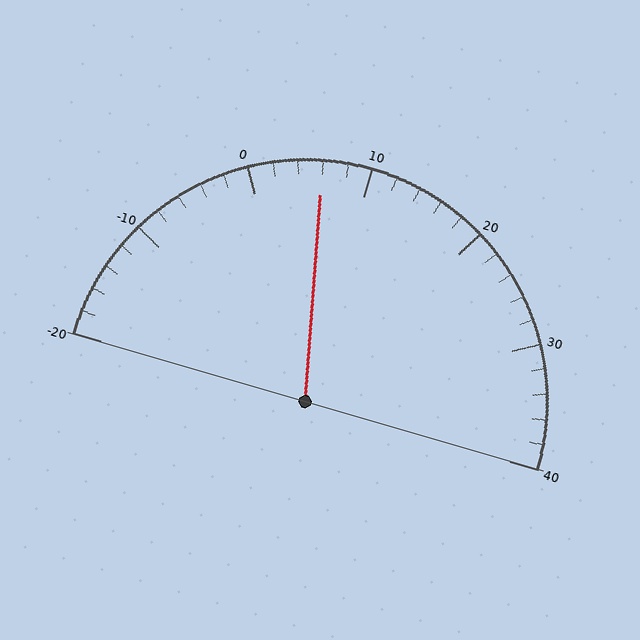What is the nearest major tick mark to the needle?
The nearest major tick mark is 10.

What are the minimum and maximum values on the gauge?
The gauge ranges from -20 to 40.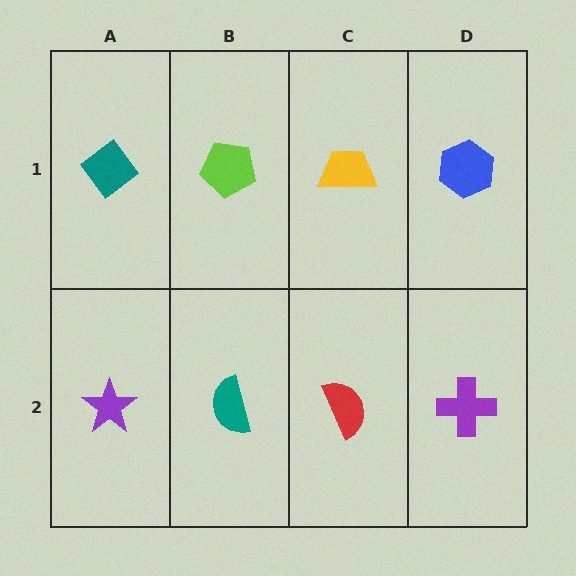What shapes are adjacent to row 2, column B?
A lime pentagon (row 1, column B), a purple star (row 2, column A), a red semicircle (row 2, column C).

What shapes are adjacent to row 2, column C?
A yellow trapezoid (row 1, column C), a teal semicircle (row 2, column B), a purple cross (row 2, column D).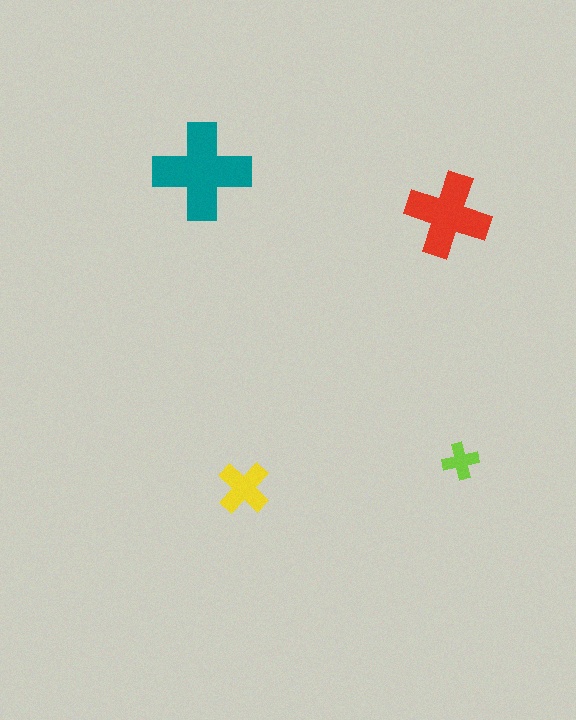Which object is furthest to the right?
The lime cross is rightmost.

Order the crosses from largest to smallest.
the teal one, the red one, the yellow one, the lime one.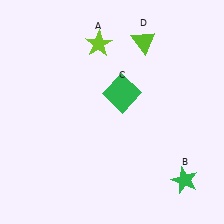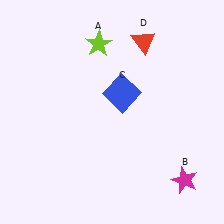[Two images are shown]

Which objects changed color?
B changed from green to magenta. C changed from green to blue. D changed from lime to red.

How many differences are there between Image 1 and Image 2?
There are 3 differences between the two images.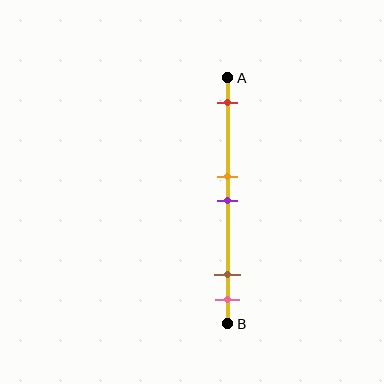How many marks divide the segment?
There are 5 marks dividing the segment.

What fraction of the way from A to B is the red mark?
The red mark is approximately 10% (0.1) of the way from A to B.